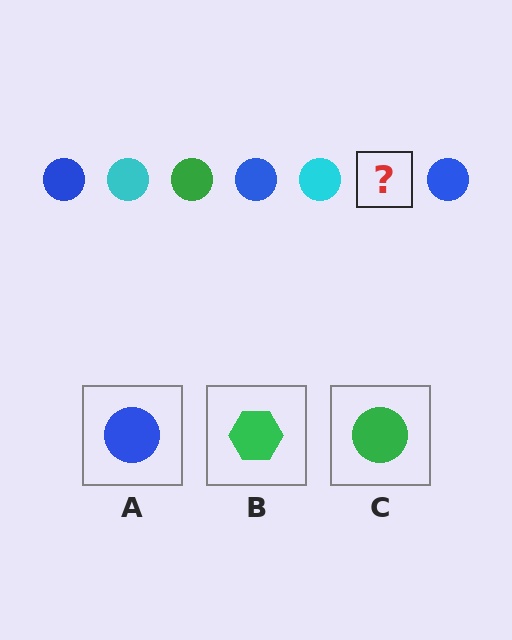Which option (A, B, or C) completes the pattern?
C.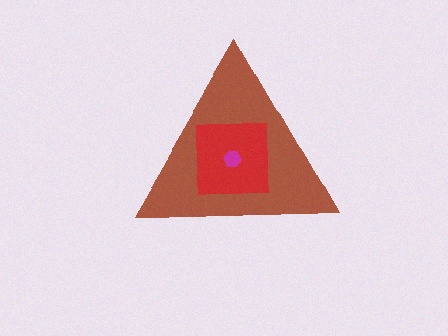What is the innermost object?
The magenta hexagon.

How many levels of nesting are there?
3.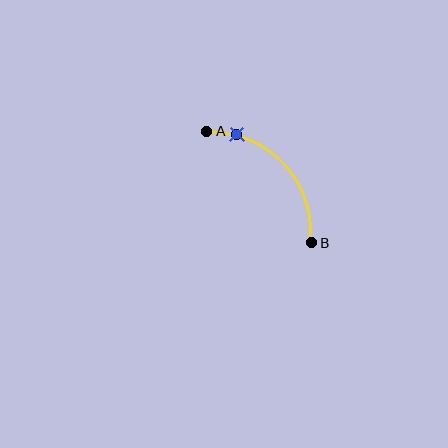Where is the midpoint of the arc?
The arc midpoint is the point on the curve farthest from the straight line joining A and B. It sits above and to the right of that line.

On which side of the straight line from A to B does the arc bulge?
The arc bulges above and to the right of the straight line connecting A and B.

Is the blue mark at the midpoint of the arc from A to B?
No. The blue mark lies on the arc but is closer to endpoint A. The arc midpoint would be at the point on the curve equidistant along the arc from both A and B.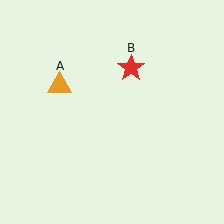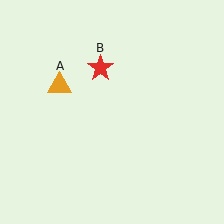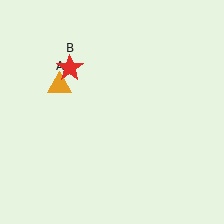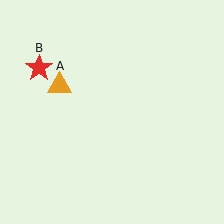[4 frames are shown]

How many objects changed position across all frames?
1 object changed position: red star (object B).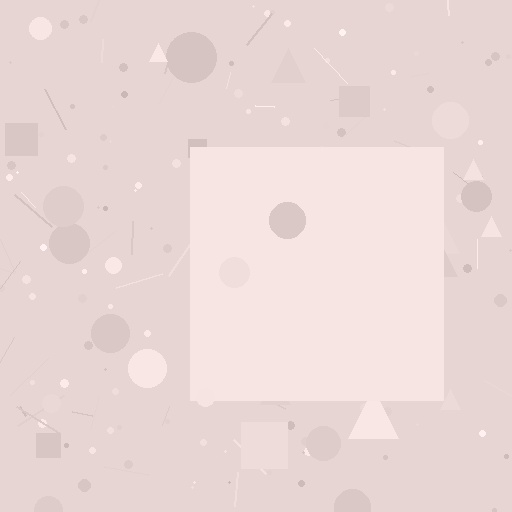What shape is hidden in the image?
A square is hidden in the image.